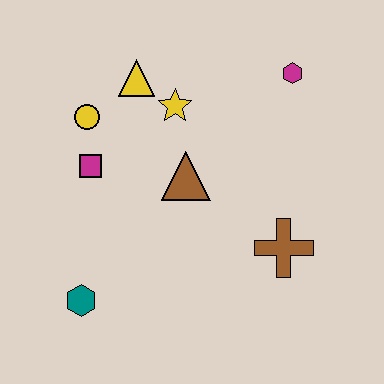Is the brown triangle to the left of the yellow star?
No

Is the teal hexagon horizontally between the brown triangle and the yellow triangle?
No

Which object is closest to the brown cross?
The brown triangle is closest to the brown cross.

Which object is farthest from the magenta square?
The magenta hexagon is farthest from the magenta square.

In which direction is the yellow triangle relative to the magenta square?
The yellow triangle is above the magenta square.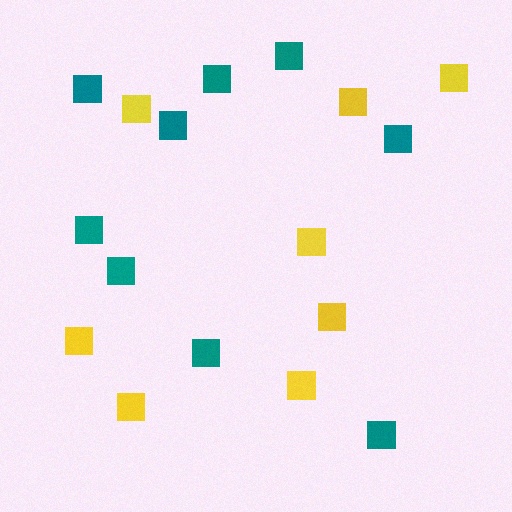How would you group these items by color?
There are 2 groups: one group of teal squares (9) and one group of yellow squares (8).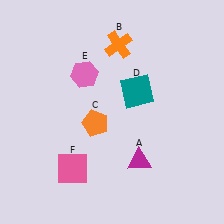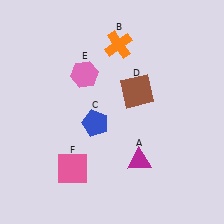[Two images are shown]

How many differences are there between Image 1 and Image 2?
There are 2 differences between the two images.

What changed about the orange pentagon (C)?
In Image 1, C is orange. In Image 2, it changed to blue.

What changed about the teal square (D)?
In Image 1, D is teal. In Image 2, it changed to brown.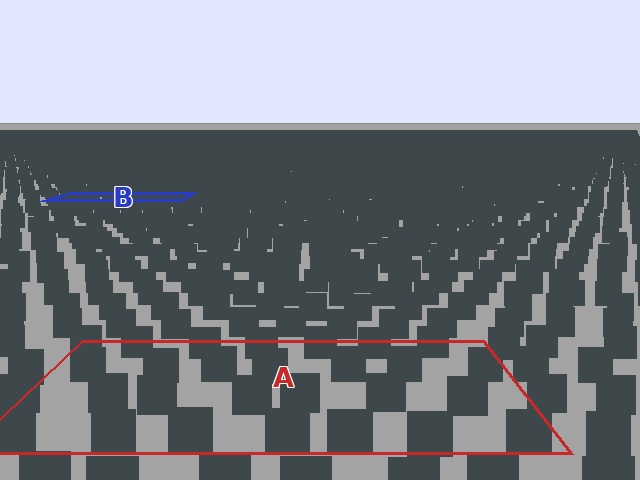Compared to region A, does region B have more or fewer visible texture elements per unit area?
Region B has more texture elements per unit area — they are packed more densely because it is farther away.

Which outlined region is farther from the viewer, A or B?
Region B is farther from the viewer — the texture elements inside it appear smaller and more densely packed.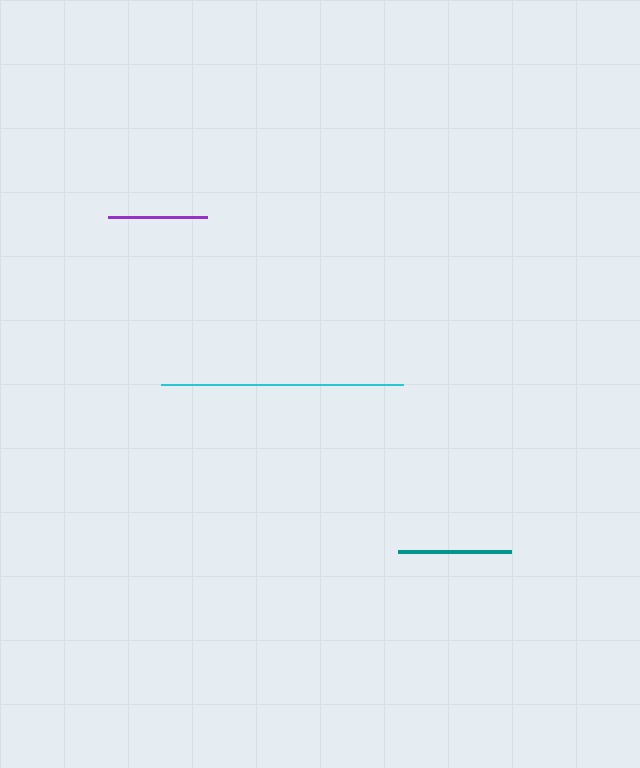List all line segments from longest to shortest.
From longest to shortest: cyan, teal, purple.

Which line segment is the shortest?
The purple line is the shortest at approximately 99 pixels.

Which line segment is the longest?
The cyan line is the longest at approximately 242 pixels.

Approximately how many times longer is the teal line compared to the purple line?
The teal line is approximately 1.1 times the length of the purple line.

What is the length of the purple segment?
The purple segment is approximately 99 pixels long.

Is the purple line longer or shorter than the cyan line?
The cyan line is longer than the purple line.